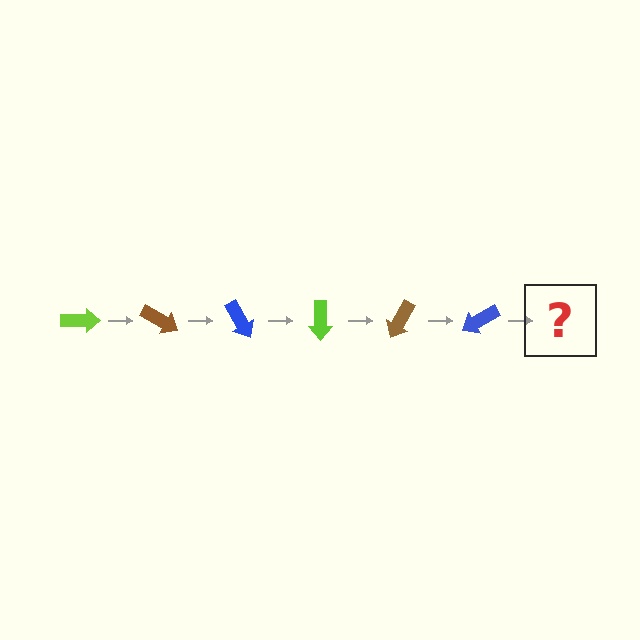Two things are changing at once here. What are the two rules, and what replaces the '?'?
The two rules are that it rotates 30 degrees each step and the color cycles through lime, brown, and blue. The '?' should be a lime arrow, rotated 180 degrees from the start.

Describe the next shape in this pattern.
It should be a lime arrow, rotated 180 degrees from the start.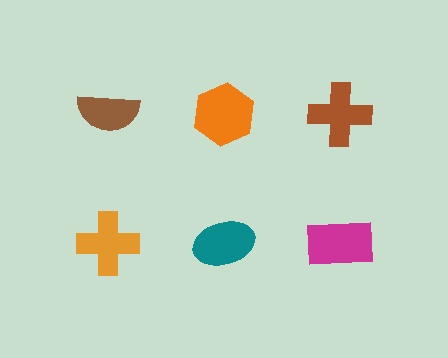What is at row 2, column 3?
A magenta rectangle.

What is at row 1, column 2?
An orange hexagon.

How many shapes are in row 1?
3 shapes.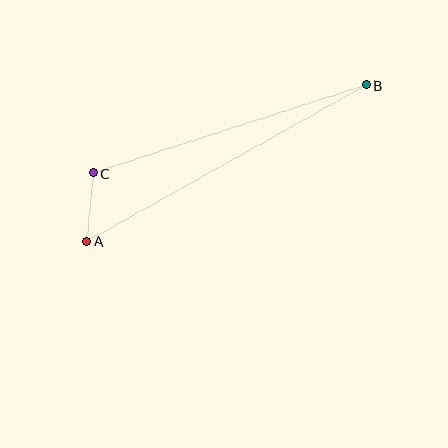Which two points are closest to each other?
Points A and C are closest to each other.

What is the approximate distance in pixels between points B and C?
The distance between B and C is approximately 287 pixels.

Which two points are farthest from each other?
Points A and B are farthest from each other.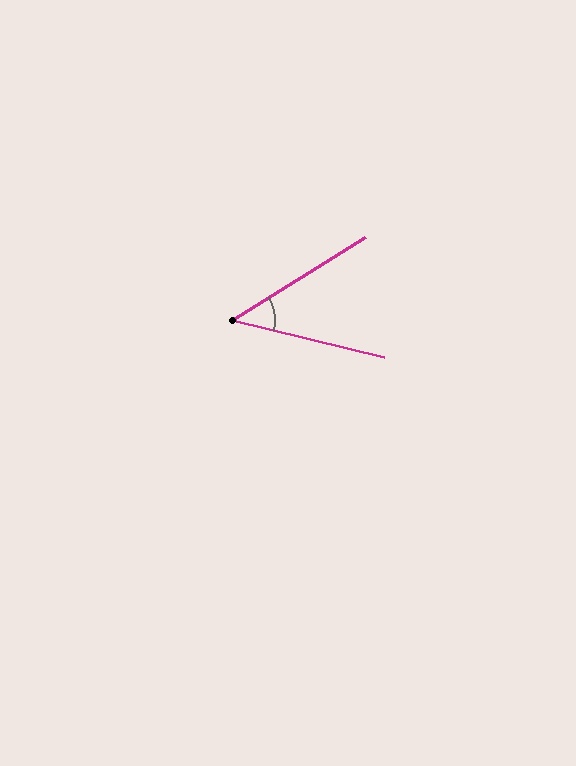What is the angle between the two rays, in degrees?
Approximately 45 degrees.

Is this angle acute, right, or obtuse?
It is acute.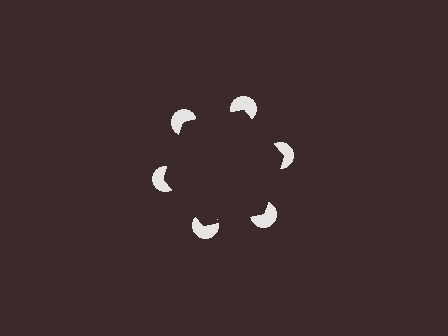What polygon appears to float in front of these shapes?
An illusory hexagon — its edges are inferred from the aligned wedge cuts in the pac-man discs, not physically drawn.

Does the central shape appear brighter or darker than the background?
It typically appears slightly darker than the background, even though no actual brightness change is drawn.